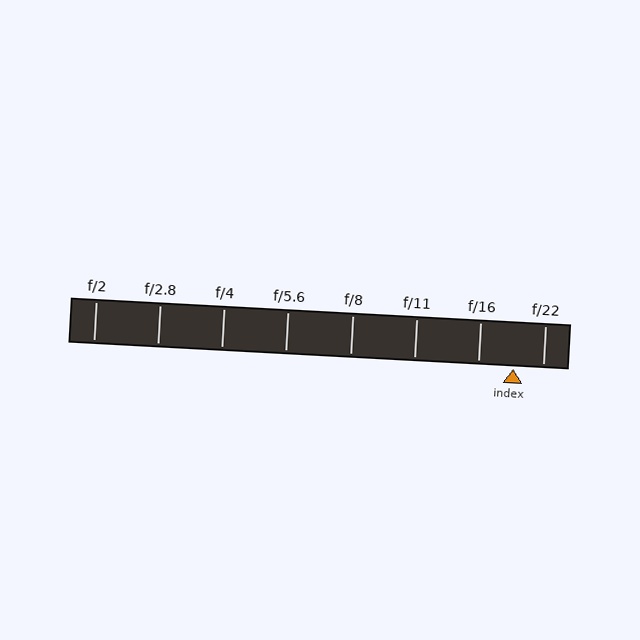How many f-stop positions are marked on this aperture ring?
There are 8 f-stop positions marked.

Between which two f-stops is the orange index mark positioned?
The index mark is between f/16 and f/22.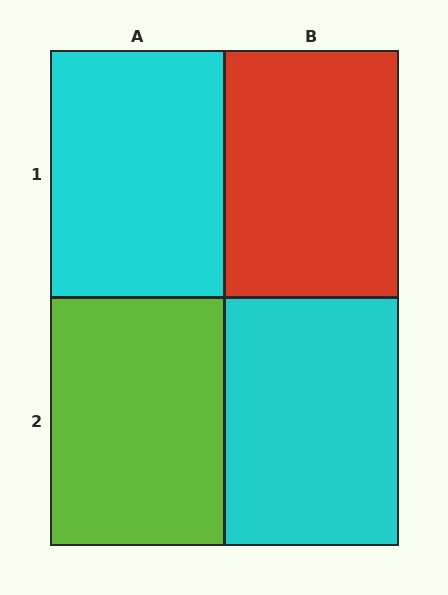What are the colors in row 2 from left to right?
Lime, cyan.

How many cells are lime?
1 cell is lime.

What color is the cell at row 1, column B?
Red.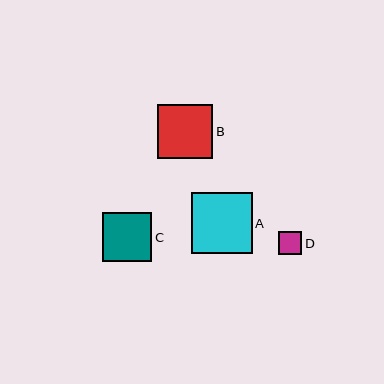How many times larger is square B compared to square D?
Square B is approximately 2.3 times the size of square D.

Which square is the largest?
Square A is the largest with a size of approximately 61 pixels.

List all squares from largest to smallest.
From largest to smallest: A, B, C, D.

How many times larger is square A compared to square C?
Square A is approximately 1.2 times the size of square C.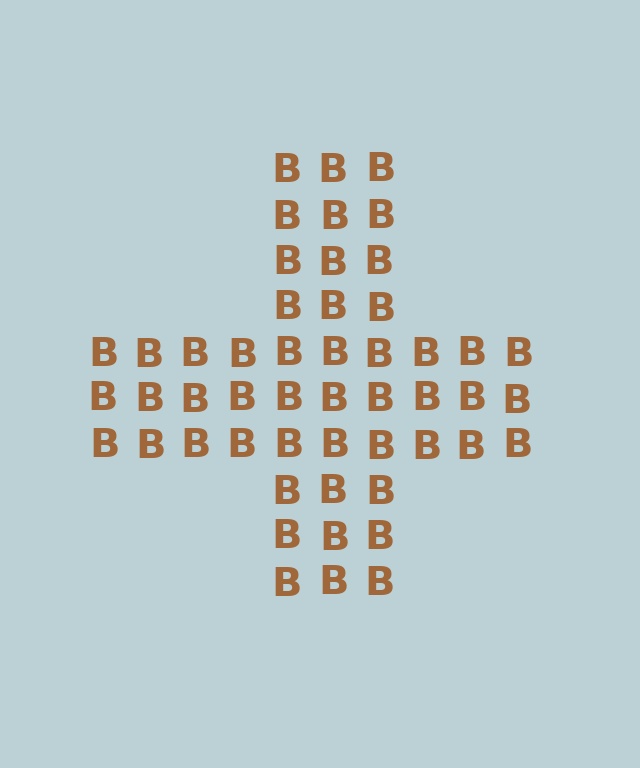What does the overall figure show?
The overall figure shows a cross.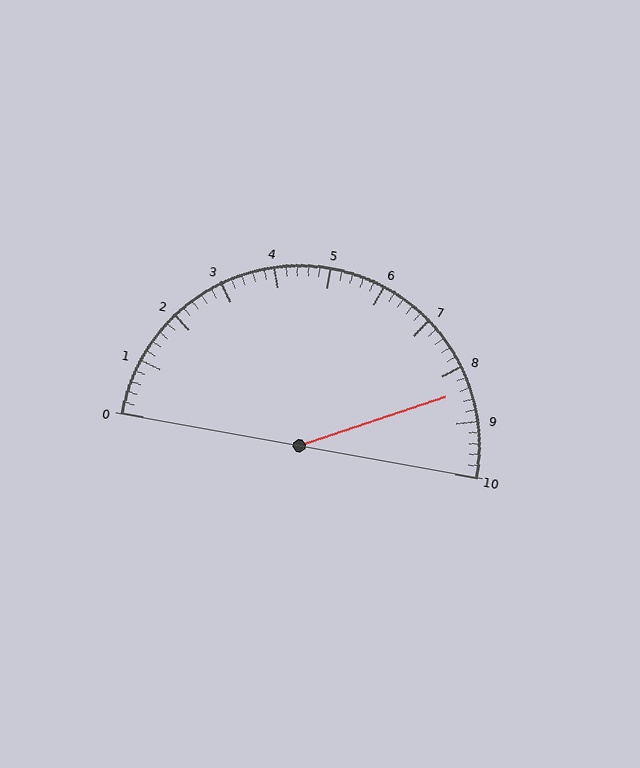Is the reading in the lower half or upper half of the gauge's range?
The reading is in the upper half of the range (0 to 10).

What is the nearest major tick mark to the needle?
The nearest major tick mark is 8.